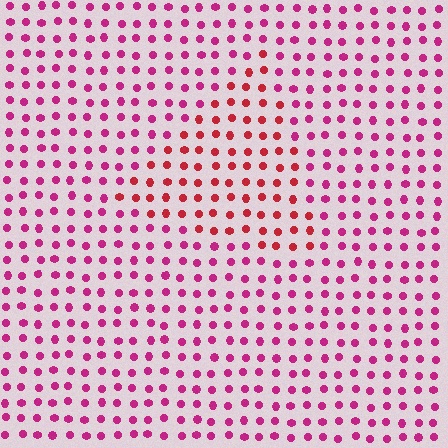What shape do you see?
I see a triangle.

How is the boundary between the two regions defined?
The boundary is defined purely by a slight shift in hue (about 30 degrees). Spacing, size, and orientation are identical on both sides.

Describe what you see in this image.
The image is filled with small magenta elements in a uniform arrangement. A triangle-shaped region is visible where the elements are tinted to a slightly different hue, forming a subtle color boundary.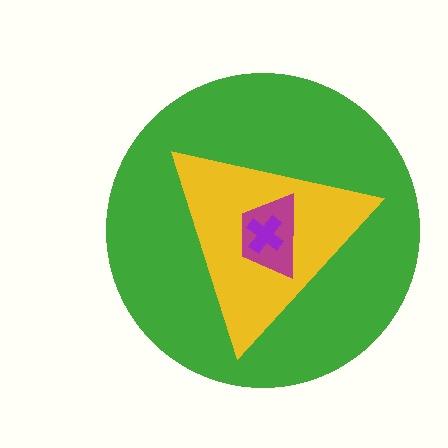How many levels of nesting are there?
4.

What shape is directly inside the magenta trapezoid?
The purple cross.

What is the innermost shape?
The purple cross.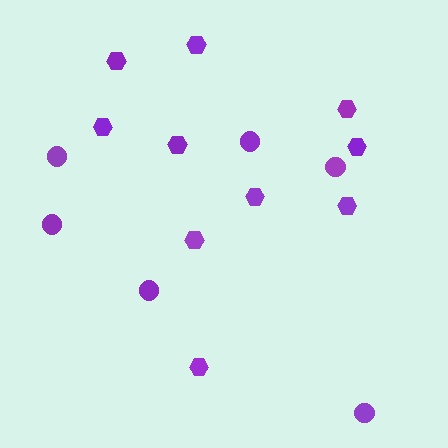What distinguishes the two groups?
There are 2 groups: one group of hexagons (10) and one group of circles (6).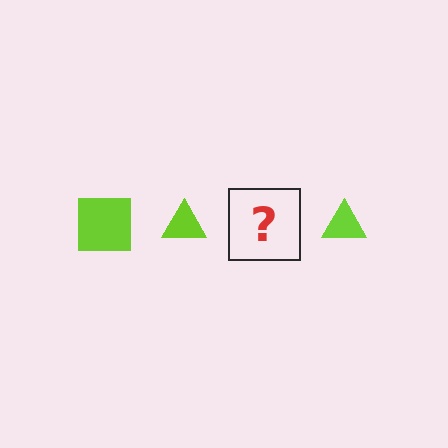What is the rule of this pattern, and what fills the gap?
The rule is that the pattern cycles through square, triangle shapes in lime. The gap should be filled with a lime square.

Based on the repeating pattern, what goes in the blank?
The blank should be a lime square.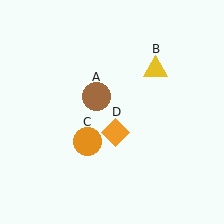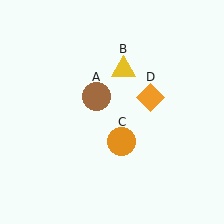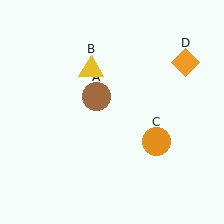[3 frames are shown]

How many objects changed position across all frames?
3 objects changed position: yellow triangle (object B), orange circle (object C), orange diamond (object D).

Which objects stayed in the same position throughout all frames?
Brown circle (object A) remained stationary.